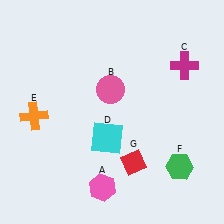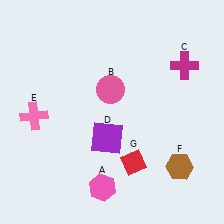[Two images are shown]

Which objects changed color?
D changed from cyan to purple. E changed from orange to pink. F changed from green to brown.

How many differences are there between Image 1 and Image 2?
There are 3 differences between the two images.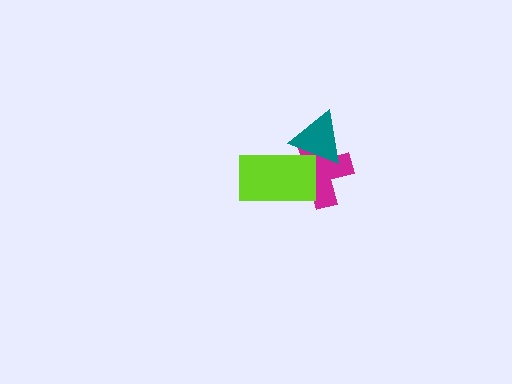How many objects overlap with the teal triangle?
2 objects overlap with the teal triangle.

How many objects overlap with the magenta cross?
2 objects overlap with the magenta cross.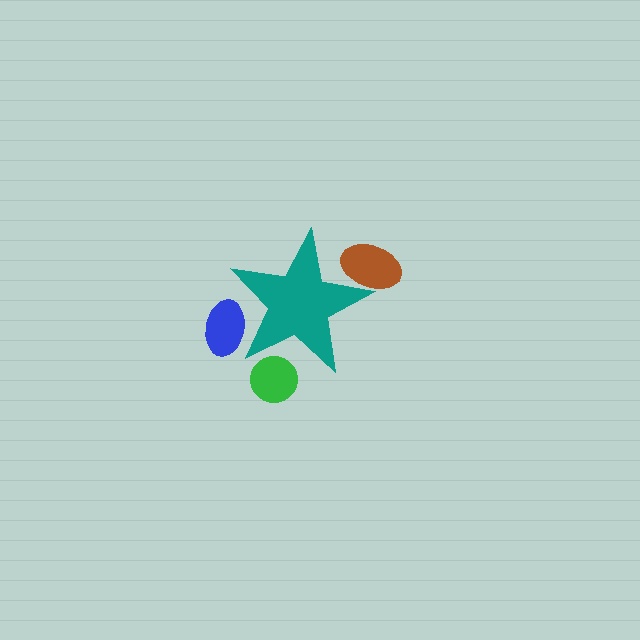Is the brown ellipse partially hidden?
Yes, the brown ellipse is partially hidden behind the teal star.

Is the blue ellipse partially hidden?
Yes, the blue ellipse is partially hidden behind the teal star.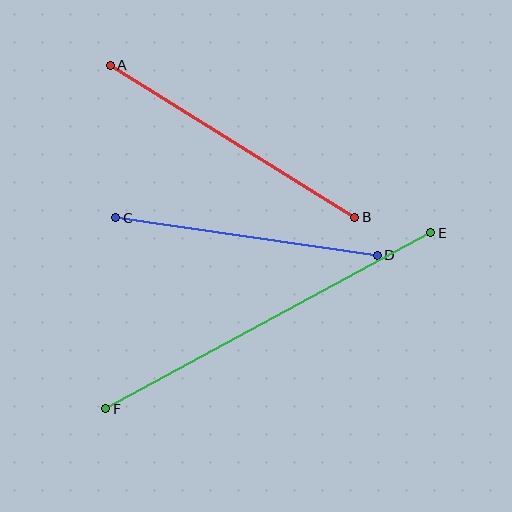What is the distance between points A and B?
The distance is approximately 288 pixels.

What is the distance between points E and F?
The distance is approximately 369 pixels.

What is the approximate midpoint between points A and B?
The midpoint is at approximately (233, 141) pixels.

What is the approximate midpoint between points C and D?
The midpoint is at approximately (246, 237) pixels.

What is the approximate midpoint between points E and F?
The midpoint is at approximately (268, 321) pixels.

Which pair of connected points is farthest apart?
Points E and F are farthest apart.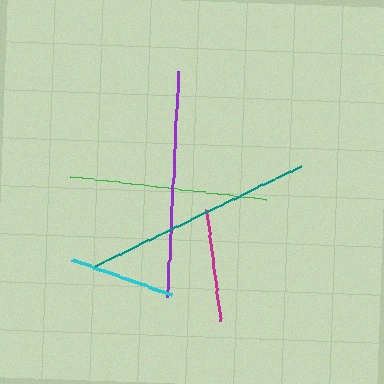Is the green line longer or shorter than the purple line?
The purple line is longer than the green line.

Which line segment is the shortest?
The cyan line is the shortest at approximately 106 pixels.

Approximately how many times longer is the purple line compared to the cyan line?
The purple line is approximately 2.1 times the length of the cyan line.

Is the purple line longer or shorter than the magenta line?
The purple line is longer than the magenta line.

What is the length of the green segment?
The green segment is approximately 196 pixels long.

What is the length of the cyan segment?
The cyan segment is approximately 106 pixels long.